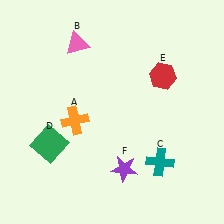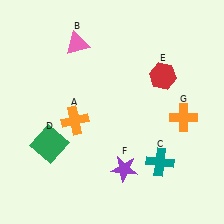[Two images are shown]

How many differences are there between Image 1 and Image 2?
There is 1 difference between the two images.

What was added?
An orange cross (G) was added in Image 2.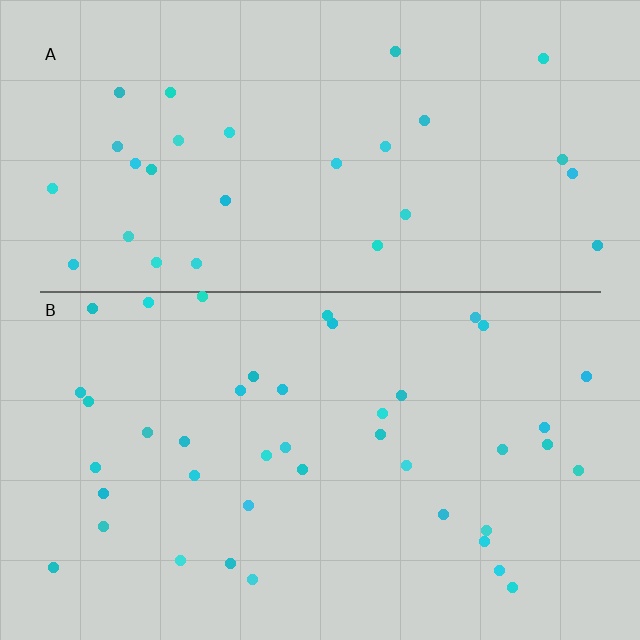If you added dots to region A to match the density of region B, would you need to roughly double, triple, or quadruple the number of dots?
Approximately double.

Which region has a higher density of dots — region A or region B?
B (the bottom).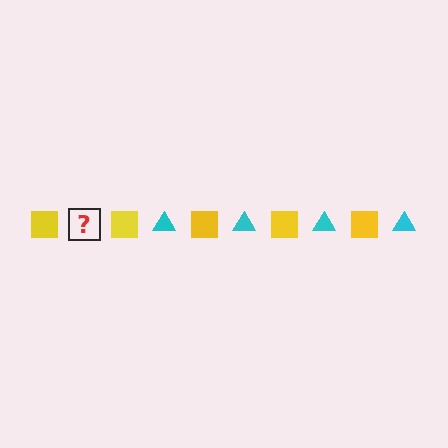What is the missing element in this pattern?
The missing element is a cyan triangle.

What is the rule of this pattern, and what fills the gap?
The rule is that the pattern alternates between yellow square and cyan triangle. The gap should be filled with a cyan triangle.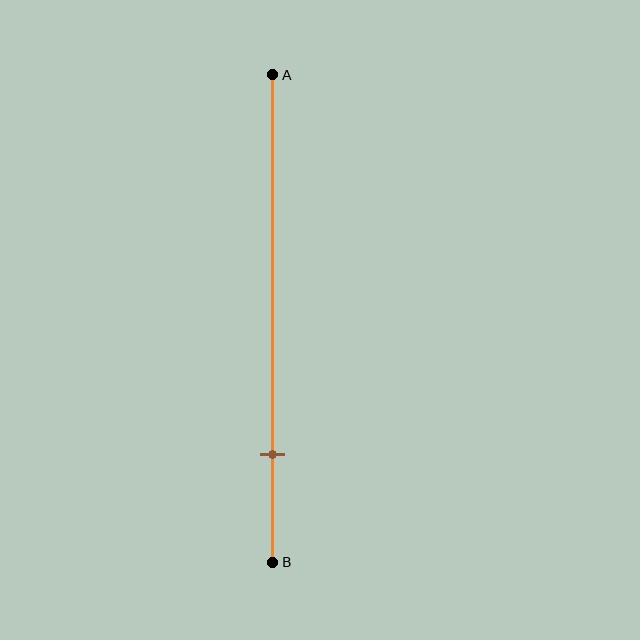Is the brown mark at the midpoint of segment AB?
No, the mark is at about 80% from A, not at the 50% midpoint.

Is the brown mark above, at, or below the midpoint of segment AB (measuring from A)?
The brown mark is below the midpoint of segment AB.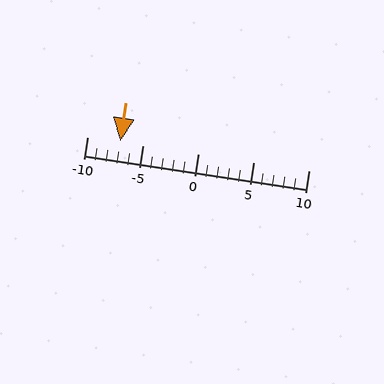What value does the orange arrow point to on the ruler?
The orange arrow points to approximately -7.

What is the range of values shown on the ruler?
The ruler shows values from -10 to 10.